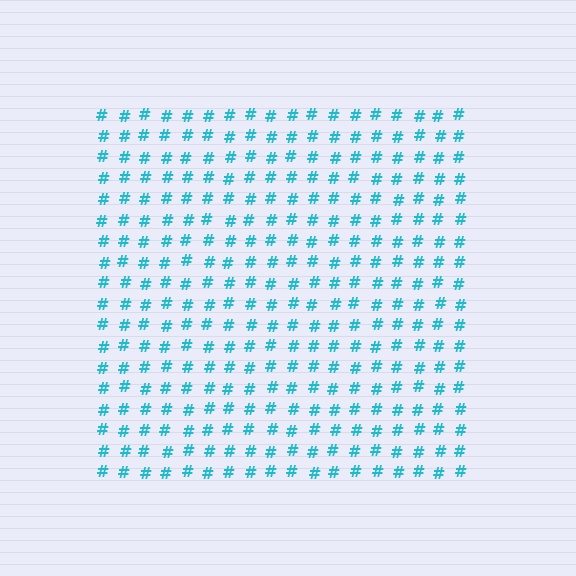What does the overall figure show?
The overall figure shows a square.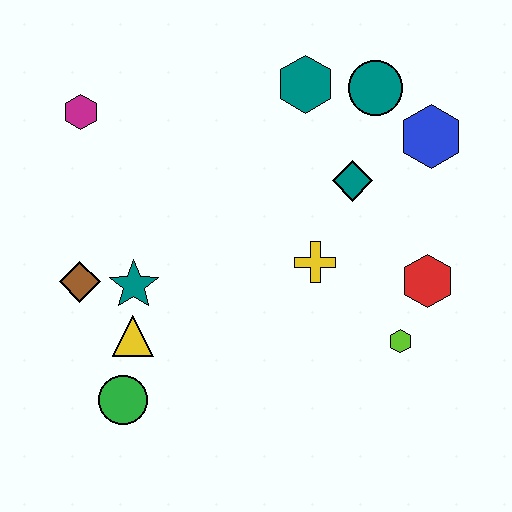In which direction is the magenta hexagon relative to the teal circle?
The magenta hexagon is to the left of the teal circle.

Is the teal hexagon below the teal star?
No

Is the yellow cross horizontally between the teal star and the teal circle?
Yes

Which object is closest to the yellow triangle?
The teal star is closest to the yellow triangle.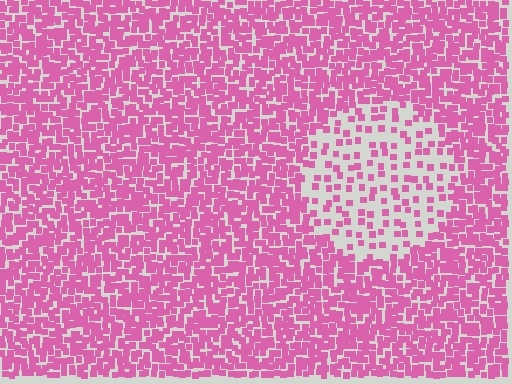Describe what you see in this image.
The image contains small pink elements arranged at two different densities. A circle-shaped region is visible where the elements are less densely packed than the surrounding area.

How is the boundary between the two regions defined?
The boundary is defined by a change in element density (approximately 2.8x ratio). All elements are the same color, size, and shape.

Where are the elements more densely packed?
The elements are more densely packed outside the circle boundary.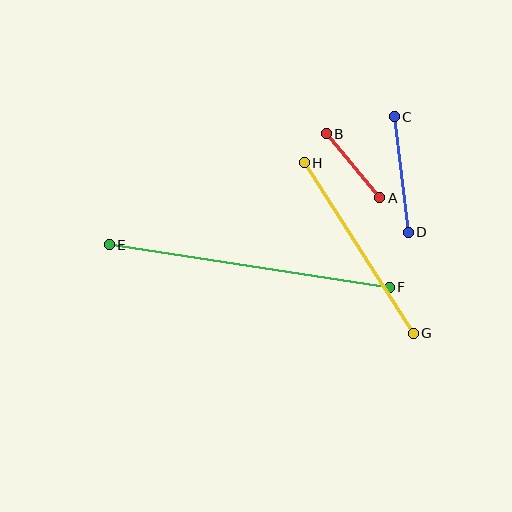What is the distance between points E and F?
The distance is approximately 283 pixels.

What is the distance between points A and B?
The distance is approximately 84 pixels.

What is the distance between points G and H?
The distance is approximately 203 pixels.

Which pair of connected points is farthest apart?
Points E and F are farthest apart.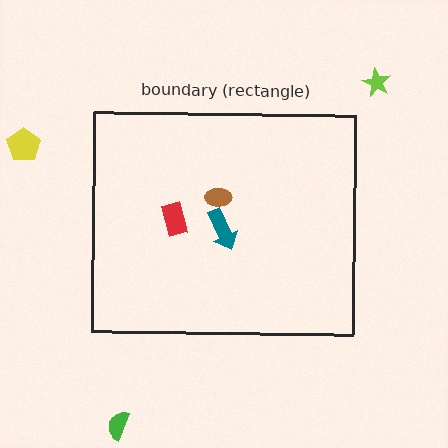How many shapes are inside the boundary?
3 inside, 3 outside.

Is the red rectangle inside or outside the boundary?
Inside.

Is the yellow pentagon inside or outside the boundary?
Outside.